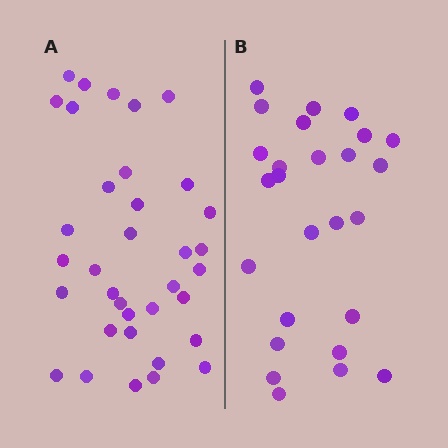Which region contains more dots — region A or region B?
Region A (the left region) has more dots.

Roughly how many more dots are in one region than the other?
Region A has roughly 8 or so more dots than region B.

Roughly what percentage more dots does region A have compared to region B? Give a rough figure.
About 35% more.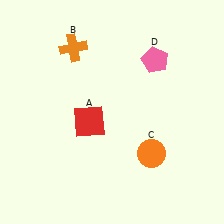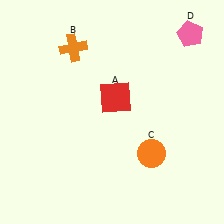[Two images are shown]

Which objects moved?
The objects that moved are: the red square (A), the pink pentagon (D).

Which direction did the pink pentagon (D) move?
The pink pentagon (D) moved right.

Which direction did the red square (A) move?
The red square (A) moved right.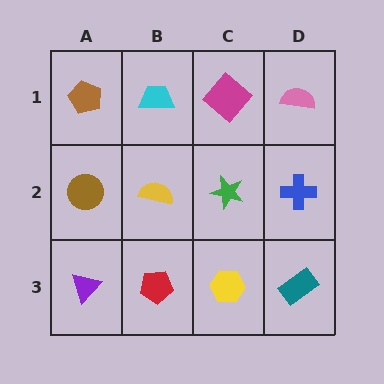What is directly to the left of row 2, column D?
A green star.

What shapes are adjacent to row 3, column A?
A brown circle (row 2, column A), a red pentagon (row 3, column B).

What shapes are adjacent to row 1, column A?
A brown circle (row 2, column A), a cyan trapezoid (row 1, column B).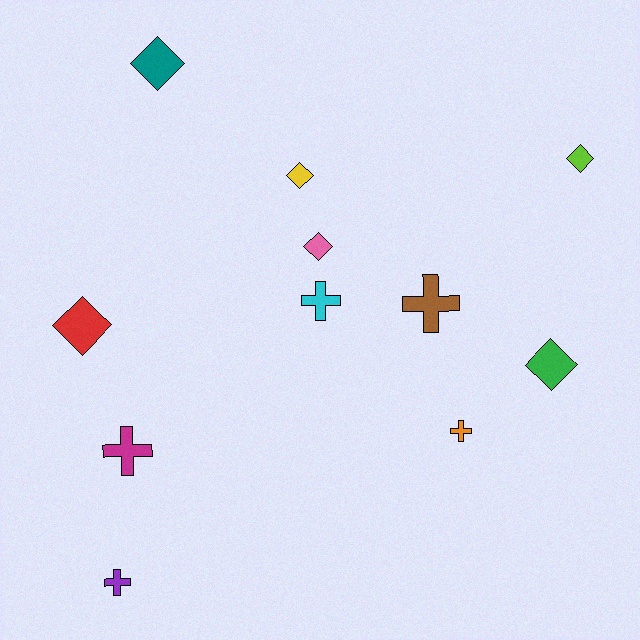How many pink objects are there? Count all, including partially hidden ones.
There is 1 pink object.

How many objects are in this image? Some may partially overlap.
There are 11 objects.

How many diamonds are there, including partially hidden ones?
There are 6 diamonds.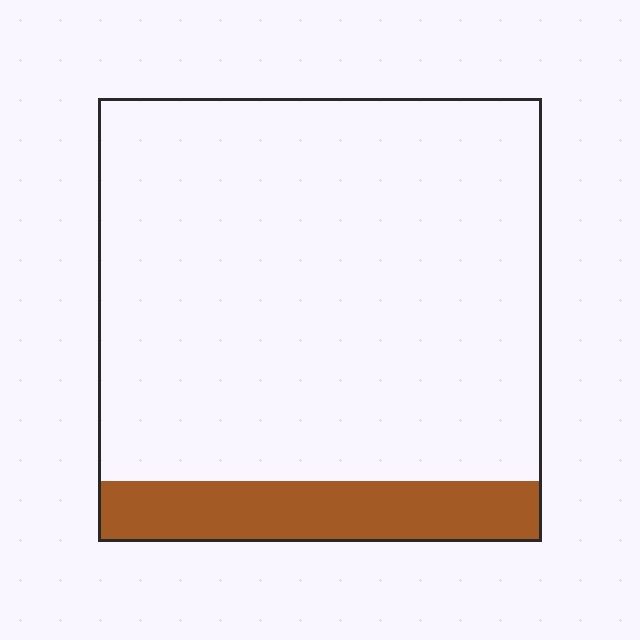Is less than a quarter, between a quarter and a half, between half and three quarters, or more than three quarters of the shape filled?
Less than a quarter.